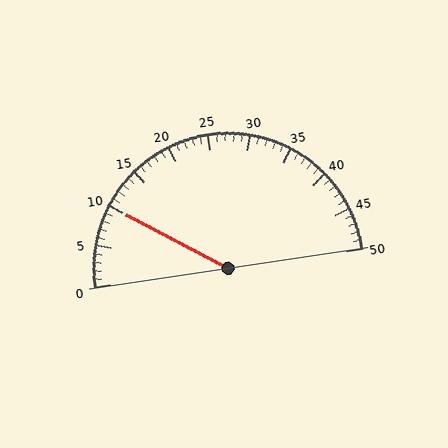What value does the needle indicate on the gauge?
The needle indicates approximately 10.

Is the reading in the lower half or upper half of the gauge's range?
The reading is in the lower half of the range (0 to 50).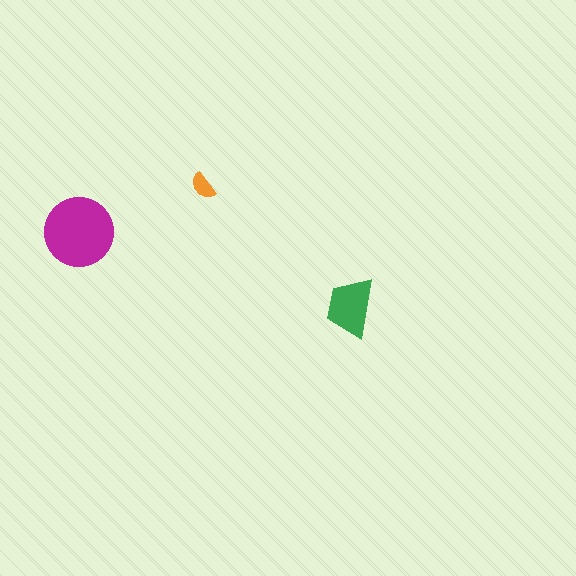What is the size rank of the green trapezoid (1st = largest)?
2nd.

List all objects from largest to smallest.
The magenta circle, the green trapezoid, the orange semicircle.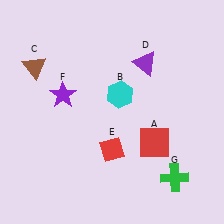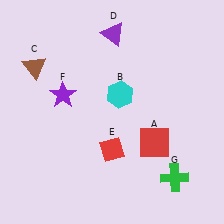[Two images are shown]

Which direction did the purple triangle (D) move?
The purple triangle (D) moved left.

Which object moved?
The purple triangle (D) moved left.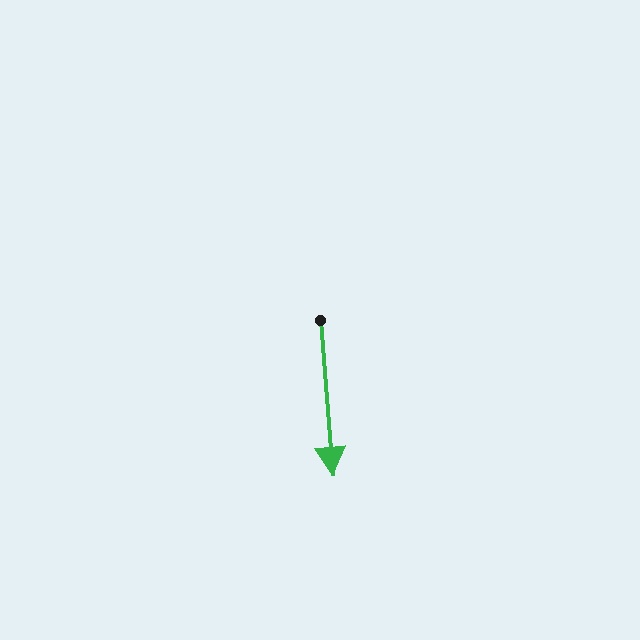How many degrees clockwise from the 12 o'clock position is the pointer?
Approximately 175 degrees.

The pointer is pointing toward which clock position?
Roughly 6 o'clock.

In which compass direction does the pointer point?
South.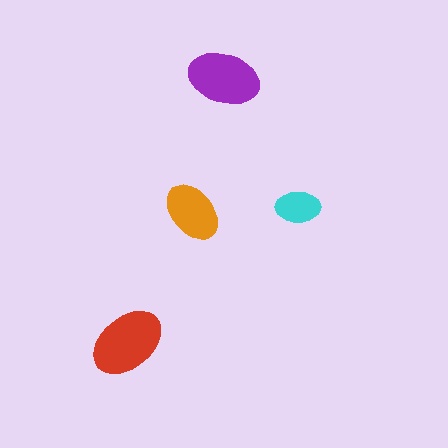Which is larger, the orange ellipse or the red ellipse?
The red one.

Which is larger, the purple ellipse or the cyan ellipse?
The purple one.